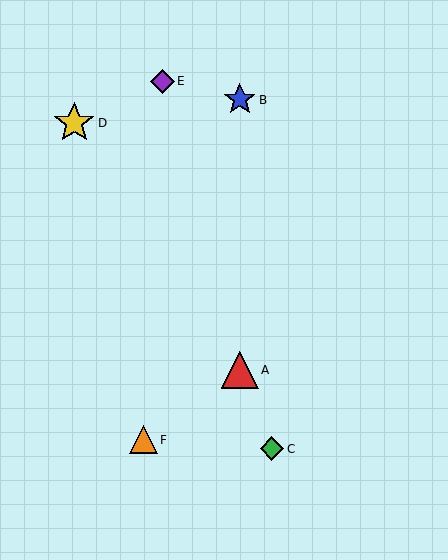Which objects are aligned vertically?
Objects A, B are aligned vertically.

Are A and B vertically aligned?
Yes, both are at x≈240.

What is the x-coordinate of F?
Object F is at x≈144.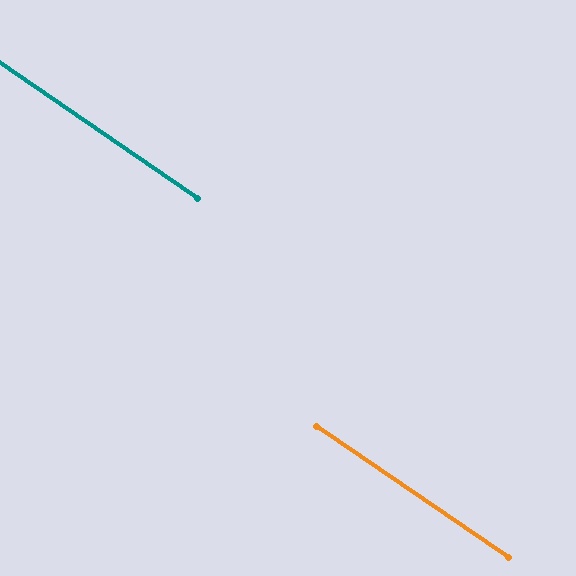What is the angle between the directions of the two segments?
Approximately 0 degrees.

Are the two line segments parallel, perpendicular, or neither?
Parallel — their directions differ by only 0.0°.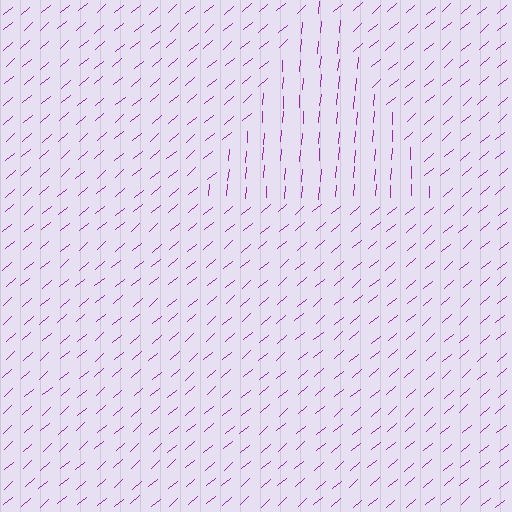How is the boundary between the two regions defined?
The boundary is defined purely by a change in line orientation (approximately 45 degrees difference). All lines are the same color and thickness.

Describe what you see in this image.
The image is filled with small purple line segments. A triangle region in the image has lines oriented differently from the surrounding lines, creating a visible texture boundary.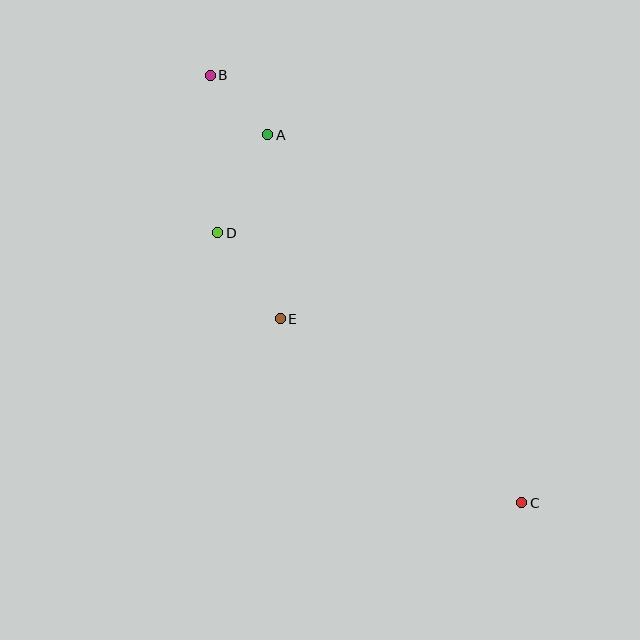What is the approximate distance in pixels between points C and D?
The distance between C and D is approximately 407 pixels.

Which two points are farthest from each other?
Points B and C are farthest from each other.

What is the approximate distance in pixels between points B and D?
The distance between B and D is approximately 158 pixels.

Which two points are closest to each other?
Points A and B are closest to each other.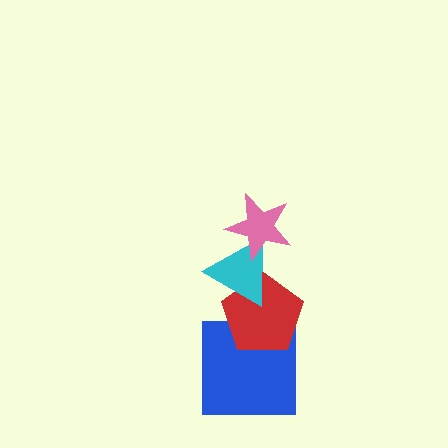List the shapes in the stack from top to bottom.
From top to bottom: the pink star, the cyan triangle, the red pentagon, the blue square.